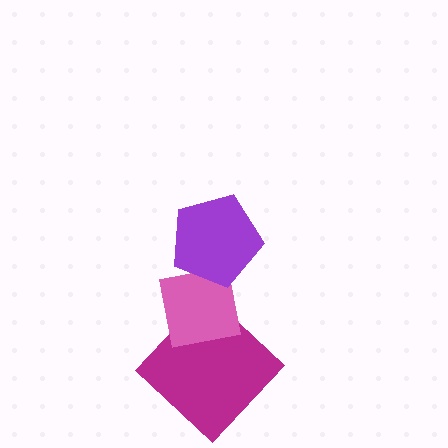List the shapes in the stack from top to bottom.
From top to bottom: the purple pentagon, the pink square, the magenta diamond.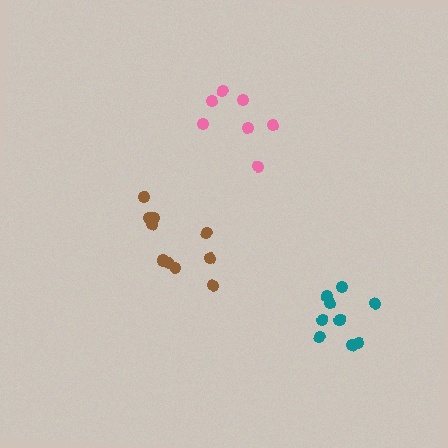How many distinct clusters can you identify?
There are 3 distinct clusters.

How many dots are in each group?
Group 1: 7 dots, Group 2: 9 dots, Group 3: 10 dots (26 total).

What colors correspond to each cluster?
The clusters are colored: pink, teal, brown.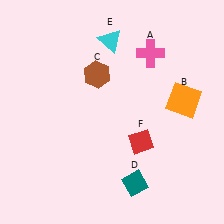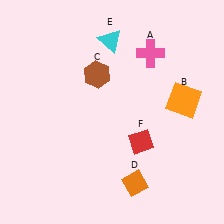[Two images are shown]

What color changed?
The diamond (D) changed from teal in Image 1 to orange in Image 2.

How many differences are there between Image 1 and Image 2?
There is 1 difference between the two images.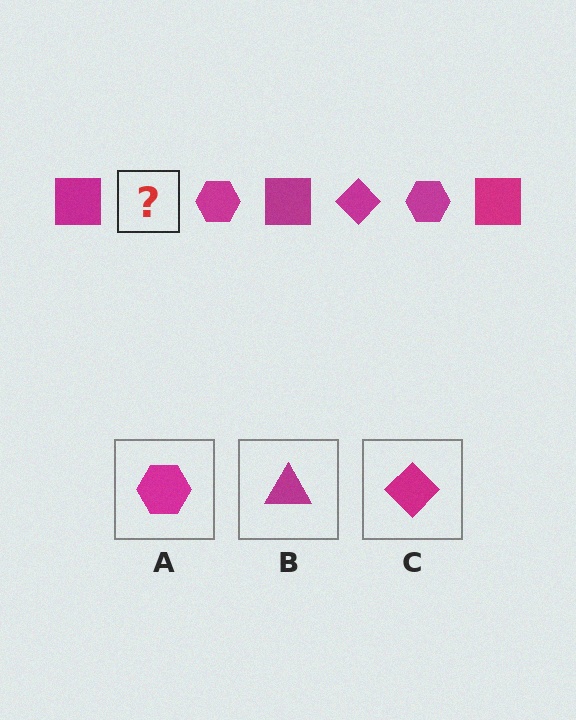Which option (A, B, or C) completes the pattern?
C.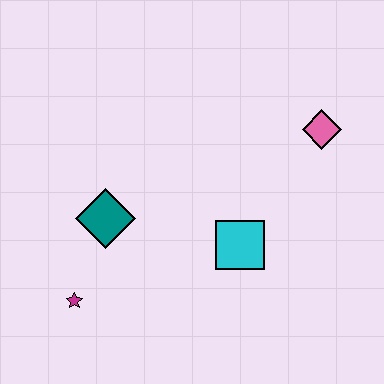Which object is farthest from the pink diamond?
The magenta star is farthest from the pink diamond.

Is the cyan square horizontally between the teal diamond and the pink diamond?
Yes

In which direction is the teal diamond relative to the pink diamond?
The teal diamond is to the left of the pink diamond.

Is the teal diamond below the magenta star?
No